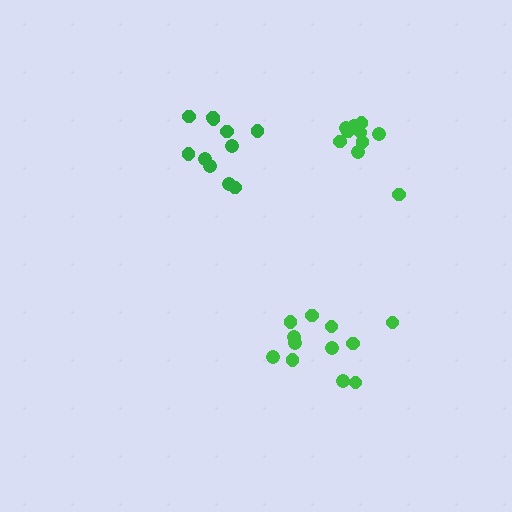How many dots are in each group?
Group 1: 11 dots, Group 2: 12 dots, Group 3: 10 dots (33 total).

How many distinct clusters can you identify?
There are 3 distinct clusters.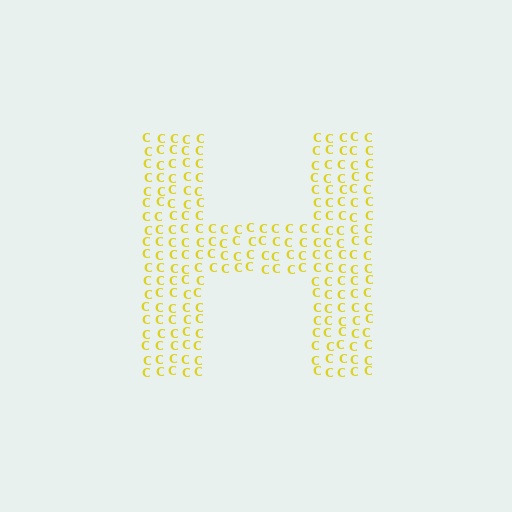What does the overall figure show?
The overall figure shows the letter H.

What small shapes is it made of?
It is made of small letter C's.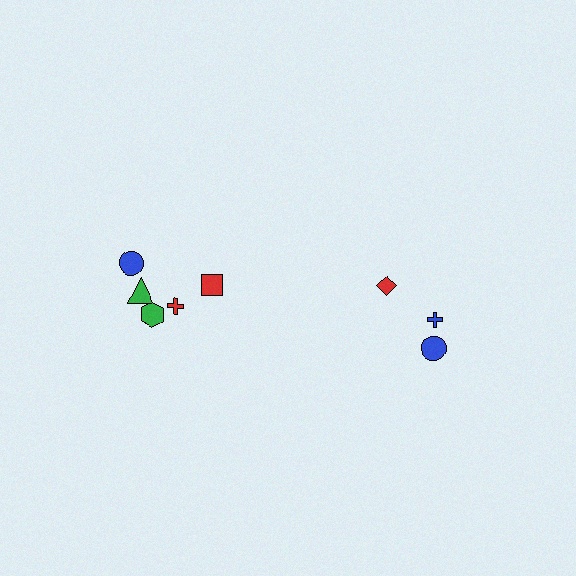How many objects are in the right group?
There are 3 objects.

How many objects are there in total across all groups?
There are 8 objects.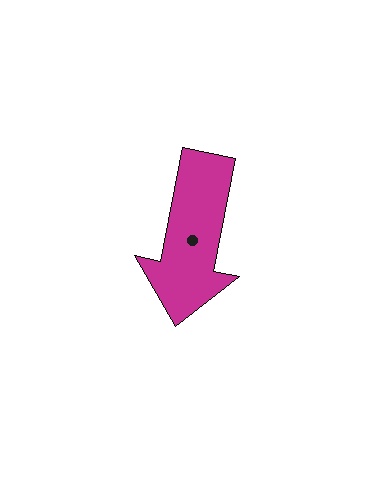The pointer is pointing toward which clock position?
Roughly 6 o'clock.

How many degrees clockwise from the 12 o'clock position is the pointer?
Approximately 191 degrees.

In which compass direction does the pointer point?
South.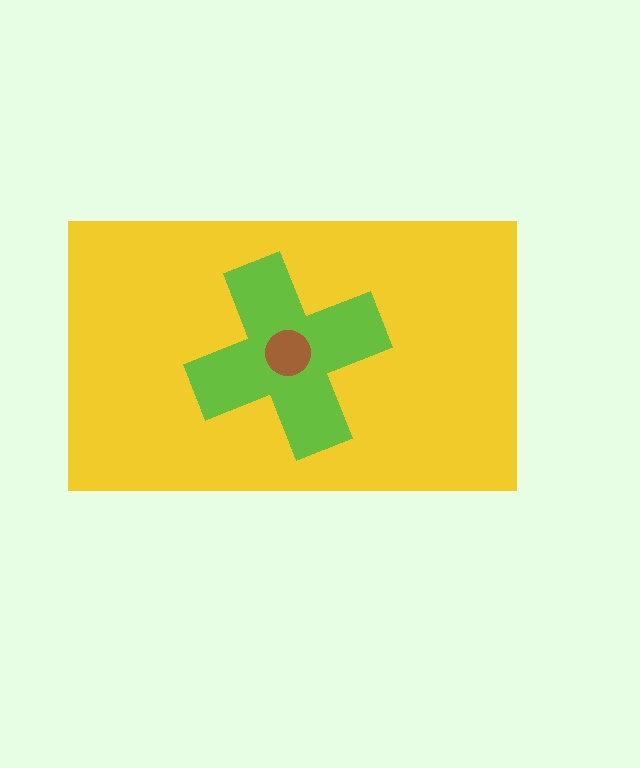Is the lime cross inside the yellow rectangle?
Yes.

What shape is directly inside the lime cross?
The brown circle.